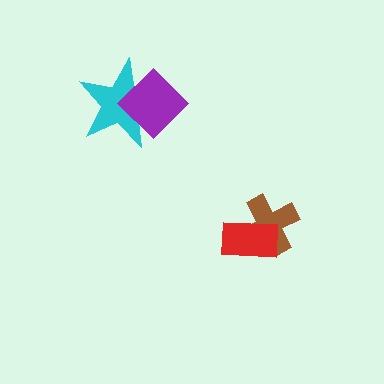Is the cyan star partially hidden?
Yes, it is partially covered by another shape.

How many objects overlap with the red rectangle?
1 object overlaps with the red rectangle.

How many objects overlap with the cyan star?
1 object overlaps with the cyan star.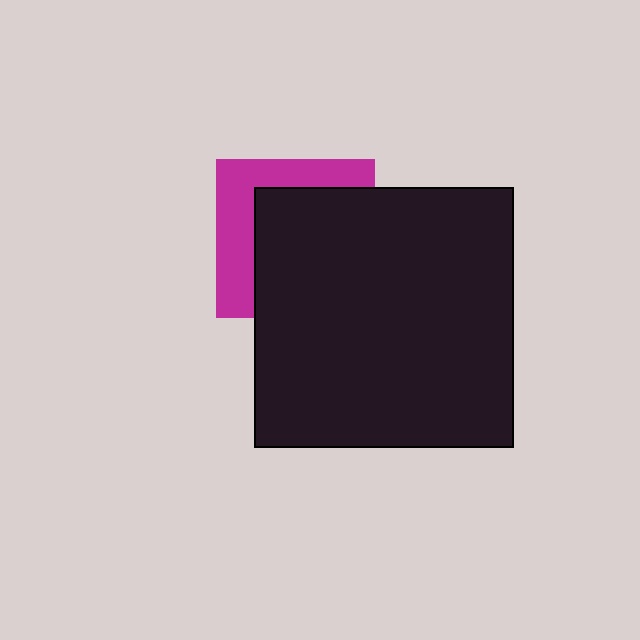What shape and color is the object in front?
The object in front is a black square.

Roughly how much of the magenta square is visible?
A small part of it is visible (roughly 37%).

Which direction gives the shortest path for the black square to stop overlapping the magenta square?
Moving toward the lower-right gives the shortest separation.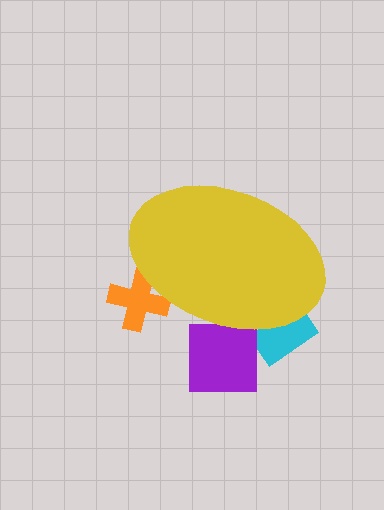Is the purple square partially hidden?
Yes, the purple square is partially hidden behind the yellow ellipse.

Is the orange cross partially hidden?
Yes, the orange cross is partially hidden behind the yellow ellipse.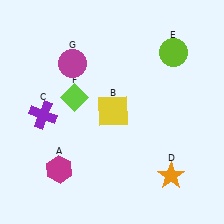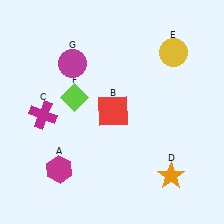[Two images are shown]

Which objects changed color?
B changed from yellow to red. C changed from purple to magenta. E changed from lime to yellow.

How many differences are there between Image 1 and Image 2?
There are 3 differences between the two images.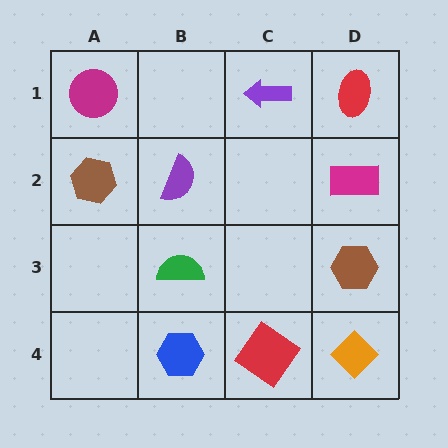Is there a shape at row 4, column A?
No, that cell is empty.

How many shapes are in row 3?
2 shapes.